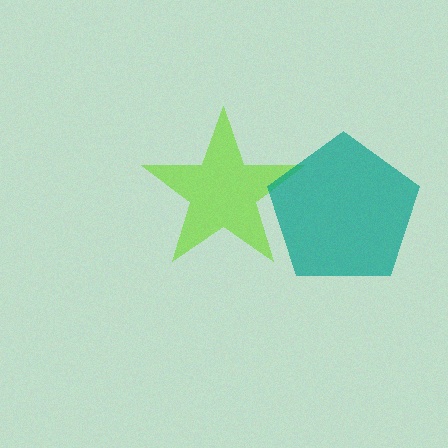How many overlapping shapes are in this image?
There are 2 overlapping shapes in the image.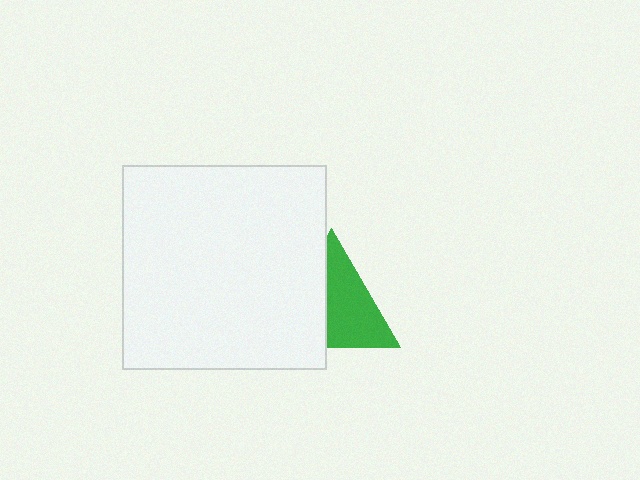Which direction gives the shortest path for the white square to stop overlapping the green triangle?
Moving left gives the shortest separation.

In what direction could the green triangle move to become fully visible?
The green triangle could move right. That would shift it out from behind the white square entirely.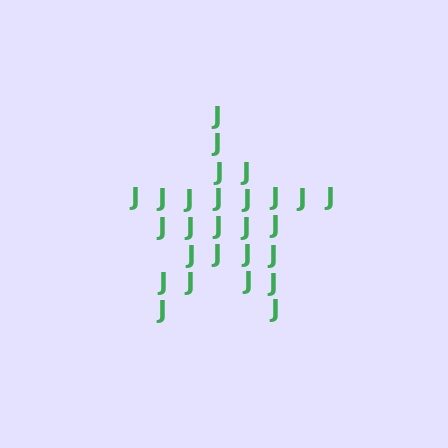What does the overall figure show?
The overall figure shows a star.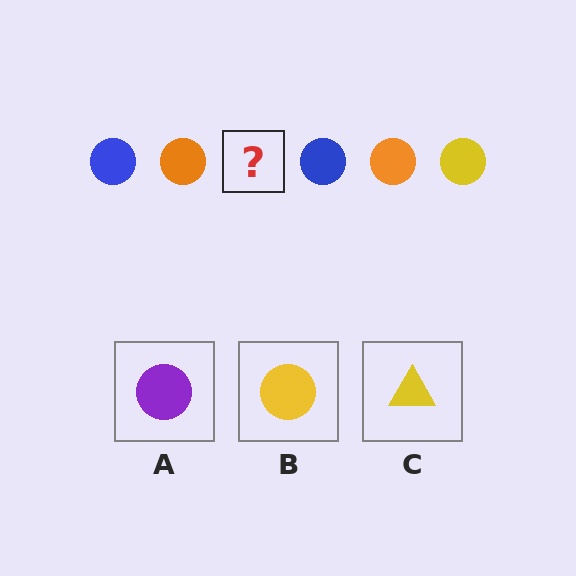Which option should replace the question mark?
Option B.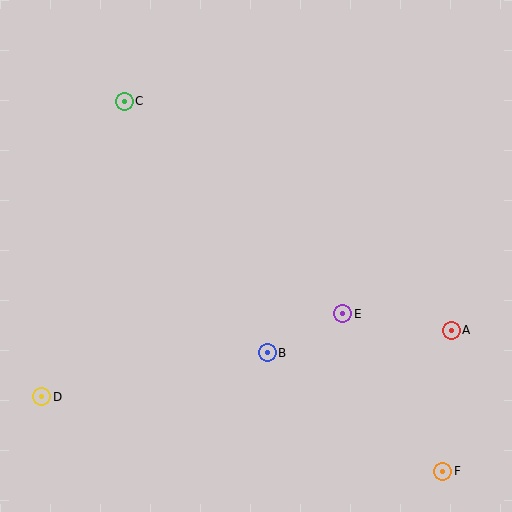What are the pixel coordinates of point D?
Point D is at (42, 397).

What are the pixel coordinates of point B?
Point B is at (267, 353).